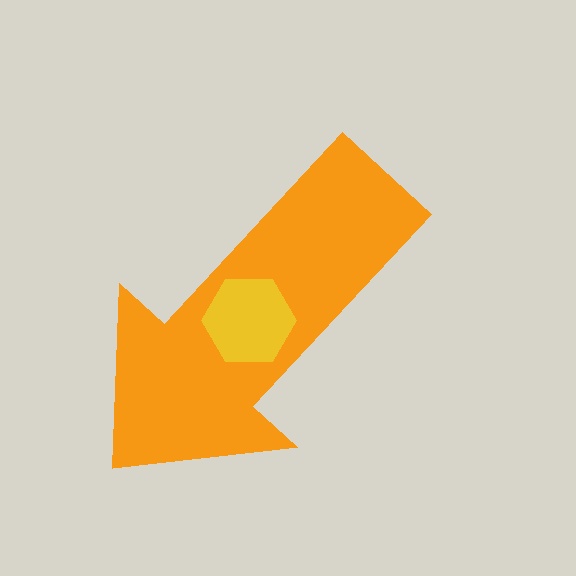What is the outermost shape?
The orange arrow.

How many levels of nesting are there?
2.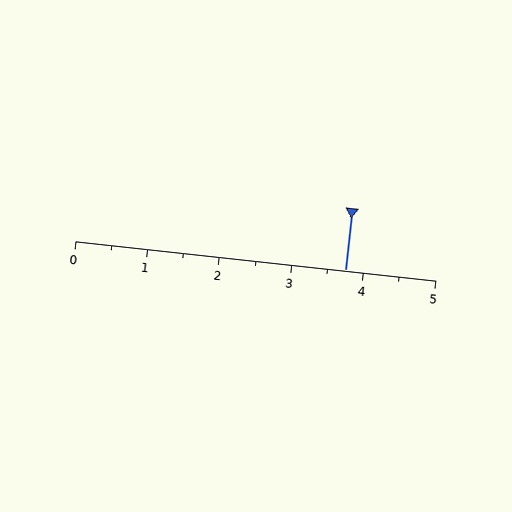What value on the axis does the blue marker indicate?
The marker indicates approximately 3.8.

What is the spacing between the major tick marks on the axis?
The major ticks are spaced 1 apart.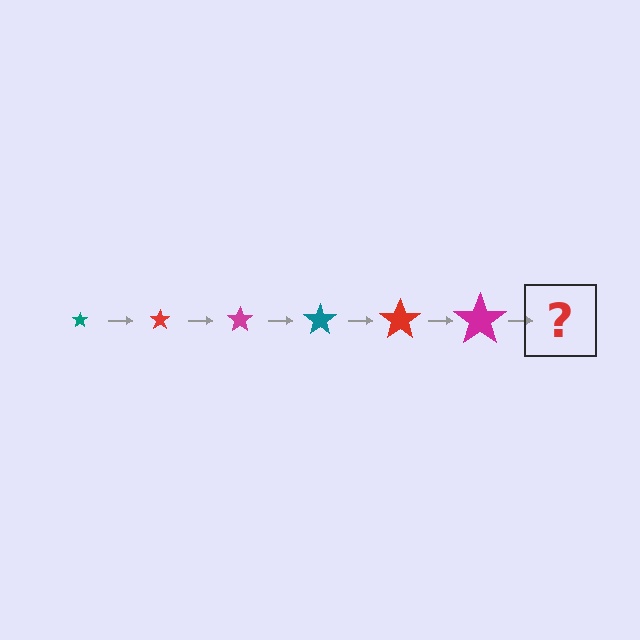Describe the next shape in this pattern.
It should be a teal star, larger than the previous one.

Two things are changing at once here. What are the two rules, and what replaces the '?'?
The two rules are that the star grows larger each step and the color cycles through teal, red, and magenta. The '?' should be a teal star, larger than the previous one.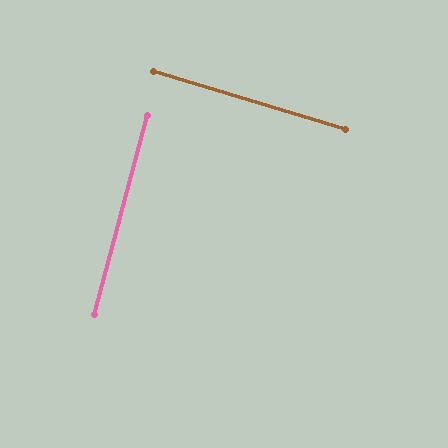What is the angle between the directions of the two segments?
Approximately 88 degrees.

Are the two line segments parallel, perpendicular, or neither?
Perpendicular — they meet at approximately 88°.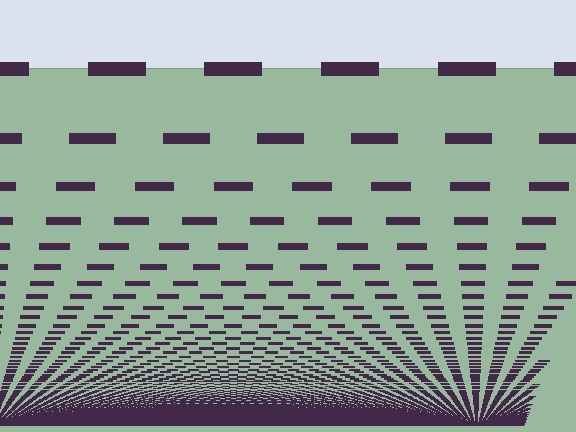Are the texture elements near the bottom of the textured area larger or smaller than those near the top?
Smaller. The gradient is inverted — elements near the bottom are smaller and denser.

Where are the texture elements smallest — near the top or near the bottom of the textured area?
Near the bottom.